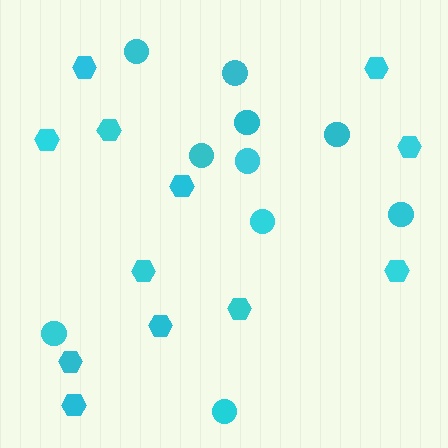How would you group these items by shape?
There are 2 groups: one group of circles (10) and one group of hexagons (12).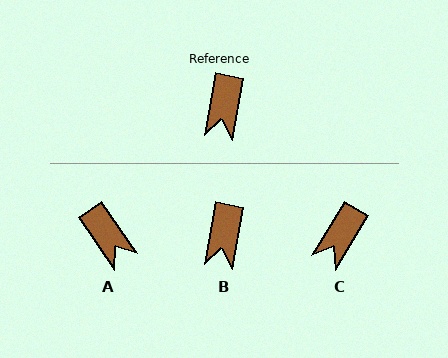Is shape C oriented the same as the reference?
No, it is off by about 20 degrees.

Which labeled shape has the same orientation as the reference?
B.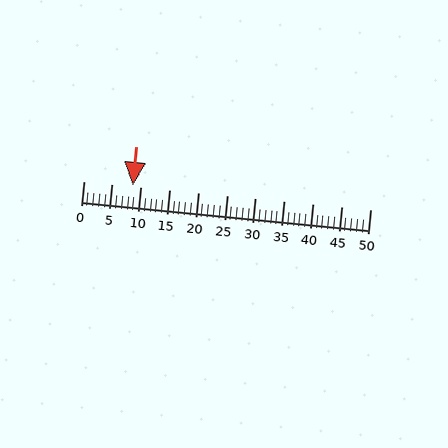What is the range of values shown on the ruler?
The ruler shows values from 0 to 50.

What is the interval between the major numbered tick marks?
The major tick marks are spaced 5 units apart.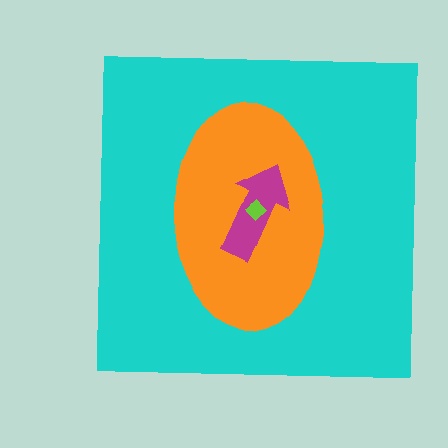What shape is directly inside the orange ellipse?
The magenta arrow.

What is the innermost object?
The lime diamond.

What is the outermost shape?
The cyan square.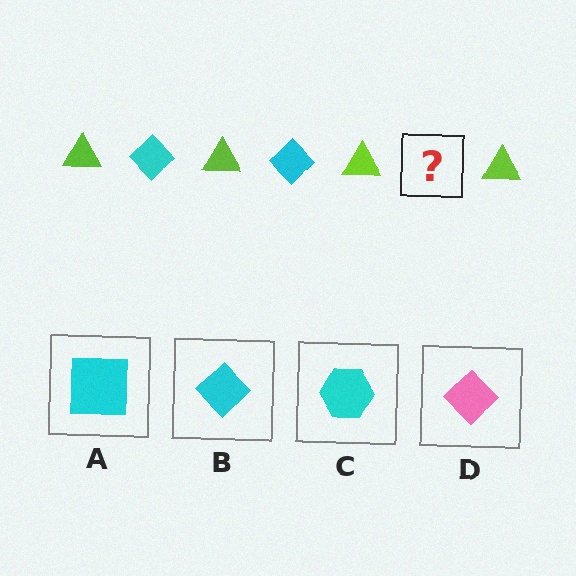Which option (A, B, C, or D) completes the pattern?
B.